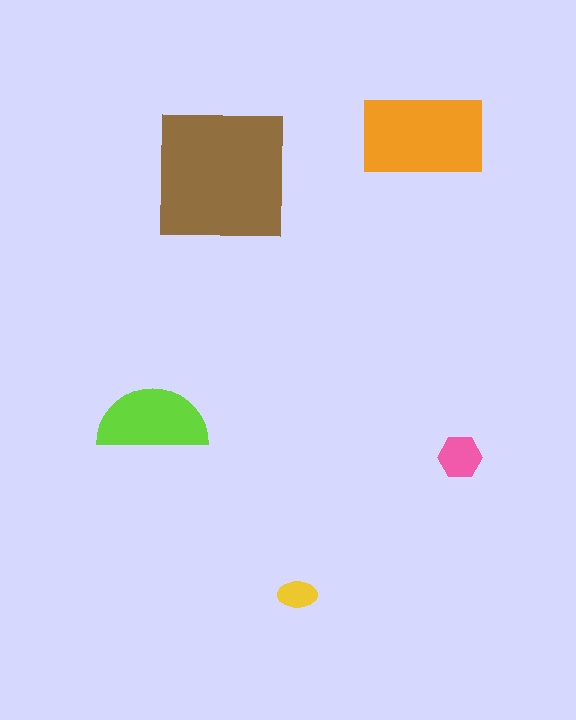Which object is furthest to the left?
The lime semicircle is leftmost.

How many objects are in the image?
There are 5 objects in the image.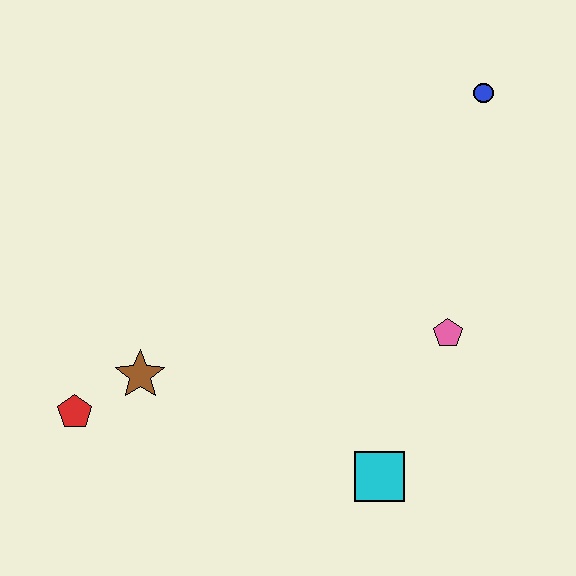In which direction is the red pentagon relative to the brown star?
The red pentagon is to the left of the brown star.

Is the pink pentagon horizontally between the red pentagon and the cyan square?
No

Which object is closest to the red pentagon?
The brown star is closest to the red pentagon.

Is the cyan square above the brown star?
No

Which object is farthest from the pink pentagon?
The red pentagon is farthest from the pink pentagon.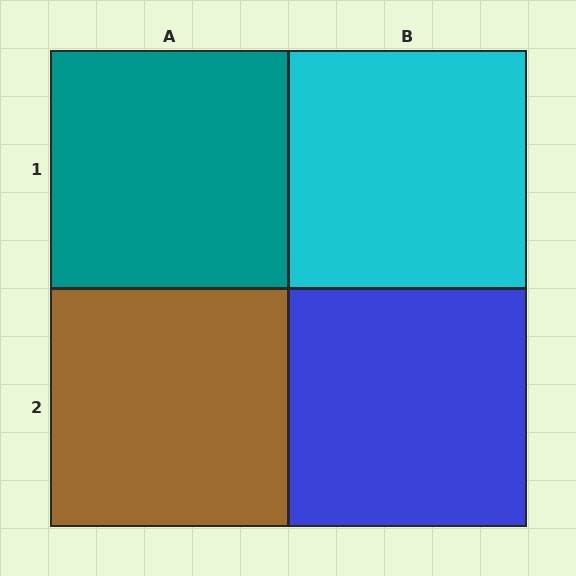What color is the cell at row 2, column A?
Brown.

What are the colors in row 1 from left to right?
Teal, cyan.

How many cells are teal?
1 cell is teal.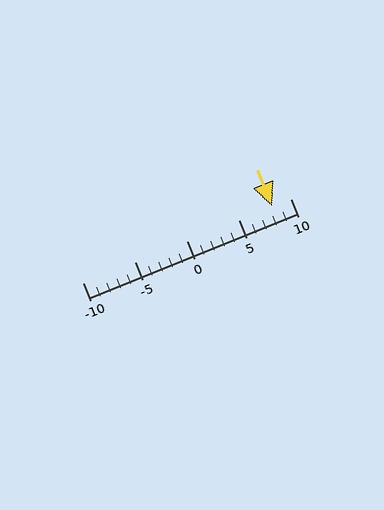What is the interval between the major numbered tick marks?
The major tick marks are spaced 5 units apart.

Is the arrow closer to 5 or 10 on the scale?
The arrow is closer to 10.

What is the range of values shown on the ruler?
The ruler shows values from -10 to 10.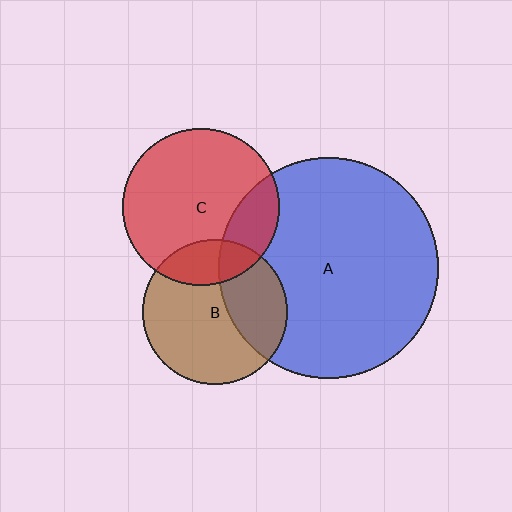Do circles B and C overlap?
Yes.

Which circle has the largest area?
Circle A (blue).